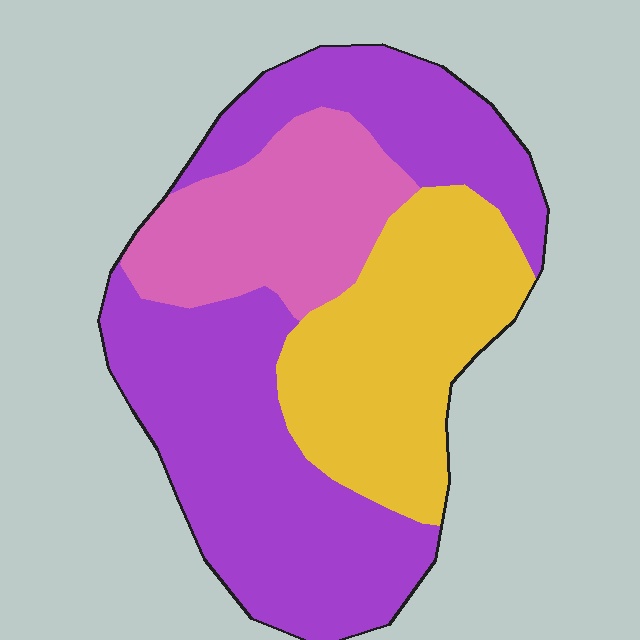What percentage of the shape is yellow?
Yellow covers about 30% of the shape.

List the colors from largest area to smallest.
From largest to smallest: purple, yellow, pink.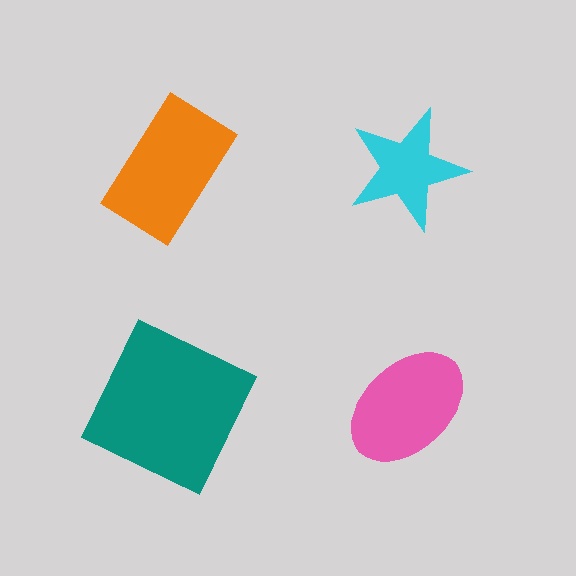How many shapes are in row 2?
2 shapes.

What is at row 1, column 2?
A cyan star.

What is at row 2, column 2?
A pink ellipse.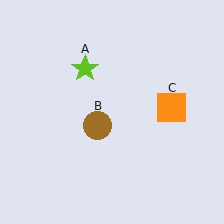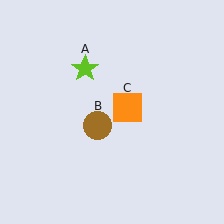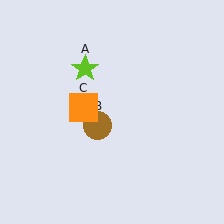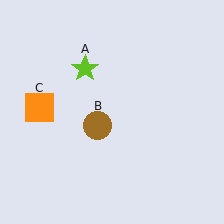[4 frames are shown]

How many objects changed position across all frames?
1 object changed position: orange square (object C).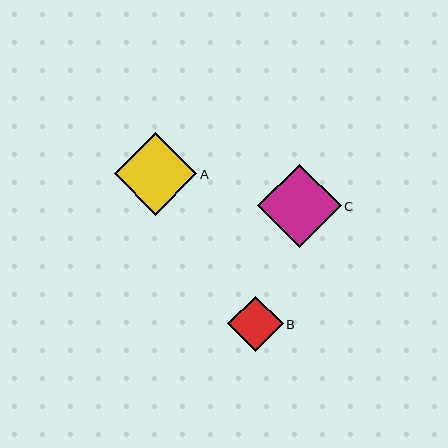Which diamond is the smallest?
Diamond B is the smallest with a size of approximately 55 pixels.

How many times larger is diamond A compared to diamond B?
Diamond A is approximately 1.5 times the size of diamond B.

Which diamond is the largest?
Diamond C is the largest with a size of approximately 83 pixels.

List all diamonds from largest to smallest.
From largest to smallest: C, A, B.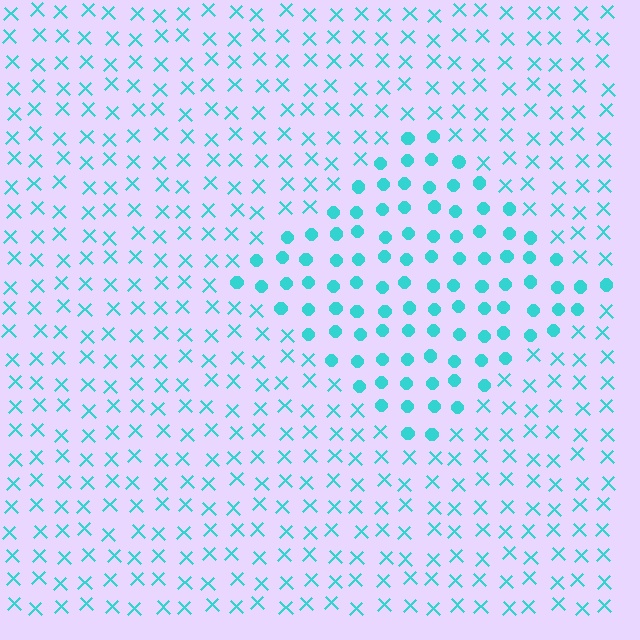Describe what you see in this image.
The image is filled with small cyan elements arranged in a uniform grid. A diamond-shaped region contains circles, while the surrounding area contains X marks. The boundary is defined purely by the change in element shape.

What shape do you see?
I see a diamond.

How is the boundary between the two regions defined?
The boundary is defined by a change in element shape: circles inside vs. X marks outside. All elements share the same color and spacing.